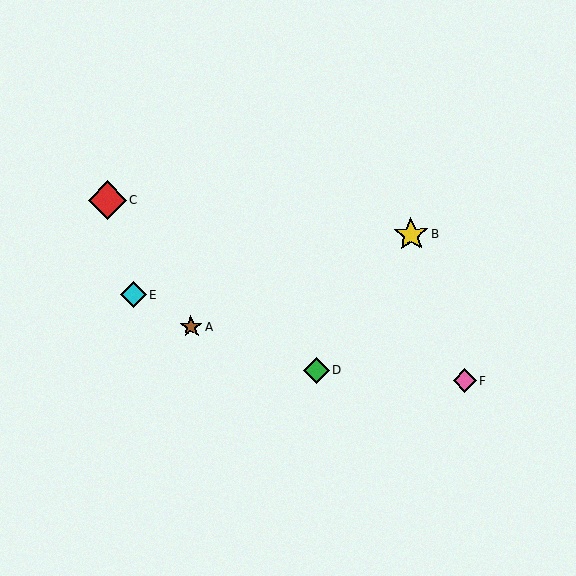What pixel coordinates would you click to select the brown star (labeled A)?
Click at (191, 327) to select the brown star A.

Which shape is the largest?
The red diamond (labeled C) is the largest.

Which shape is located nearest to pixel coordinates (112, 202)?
The red diamond (labeled C) at (107, 200) is nearest to that location.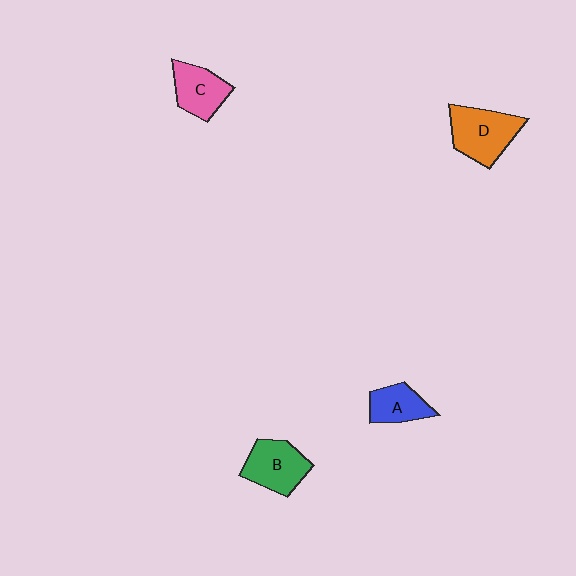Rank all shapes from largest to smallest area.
From largest to smallest: D (orange), B (green), C (pink), A (blue).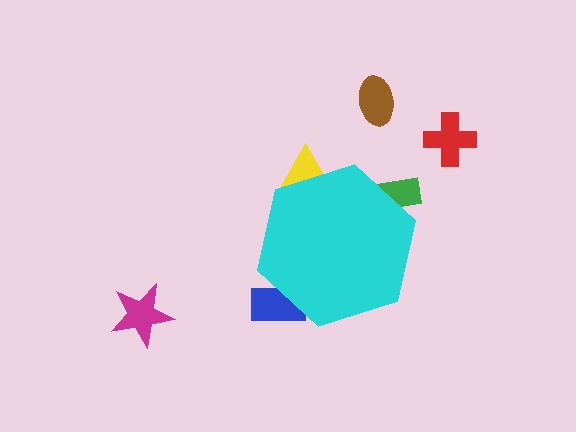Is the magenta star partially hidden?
No, the magenta star is fully visible.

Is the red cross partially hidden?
No, the red cross is fully visible.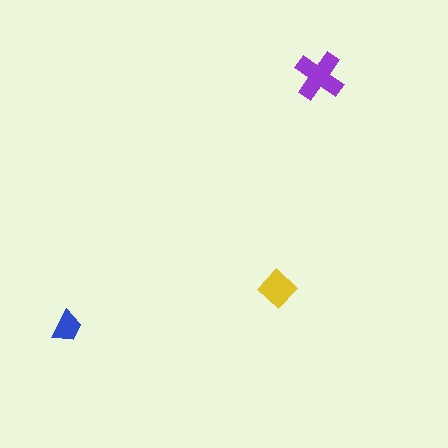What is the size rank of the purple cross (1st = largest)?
1st.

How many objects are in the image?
There are 3 objects in the image.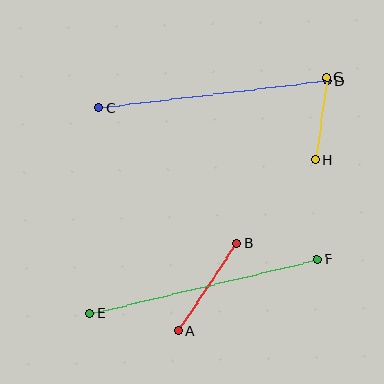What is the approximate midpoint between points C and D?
The midpoint is at approximately (213, 94) pixels.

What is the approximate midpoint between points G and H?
The midpoint is at approximately (321, 119) pixels.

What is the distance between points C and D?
The distance is approximately 230 pixels.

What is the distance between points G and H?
The distance is approximately 83 pixels.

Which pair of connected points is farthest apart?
Points E and F are farthest apart.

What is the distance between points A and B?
The distance is approximately 106 pixels.